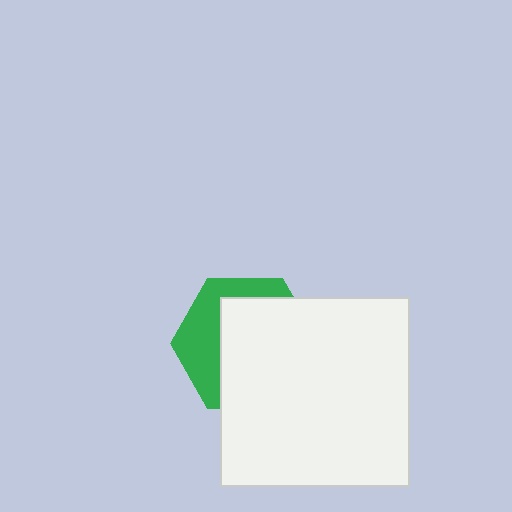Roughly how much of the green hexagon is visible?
A small part of it is visible (roughly 36%).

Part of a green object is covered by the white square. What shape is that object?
It is a hexagon.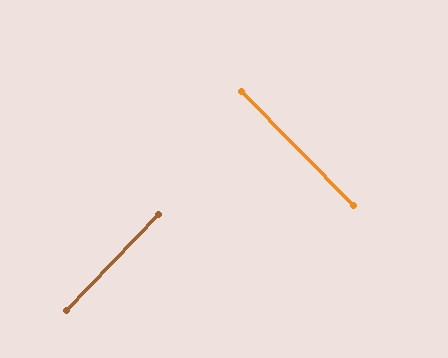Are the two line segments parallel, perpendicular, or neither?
Perpendicular — they meet at approximately 88°.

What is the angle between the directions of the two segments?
Approximately 88 degrees.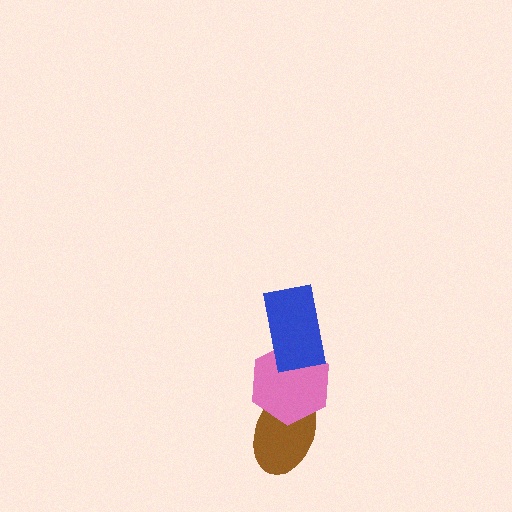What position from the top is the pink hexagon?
The pink hexagon is 2nd from the top.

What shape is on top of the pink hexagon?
The blue rectangle is on top of the pink hexagon.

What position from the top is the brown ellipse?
The brown ellipse is 3rd from the top.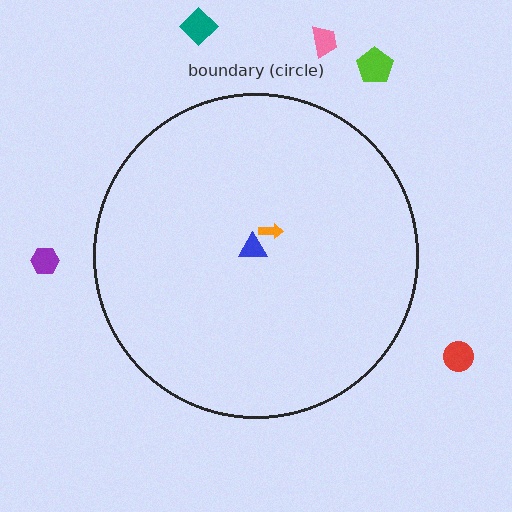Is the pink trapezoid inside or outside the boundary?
Outside.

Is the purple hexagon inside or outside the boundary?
Outside.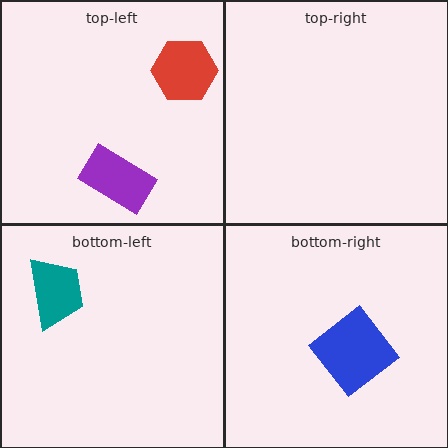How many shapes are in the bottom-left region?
1.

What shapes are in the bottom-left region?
The teal trapezoid.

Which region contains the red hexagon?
The top-left region.